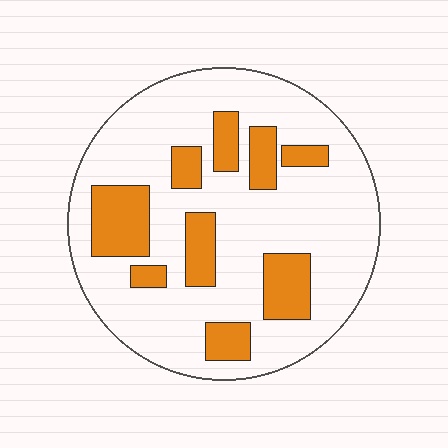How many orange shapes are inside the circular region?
9.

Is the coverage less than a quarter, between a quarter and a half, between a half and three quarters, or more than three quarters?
Less than a quarter.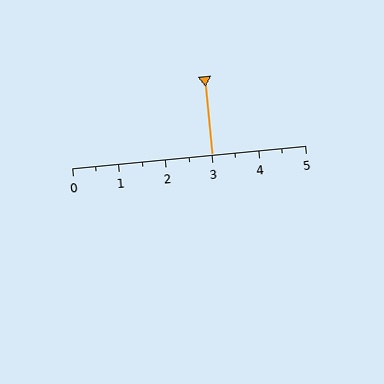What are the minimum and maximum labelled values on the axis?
The axis runs from 0 to 5.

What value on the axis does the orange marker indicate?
The marker indicates approximately 3.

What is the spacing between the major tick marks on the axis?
The major ticks are spaced 1 apart.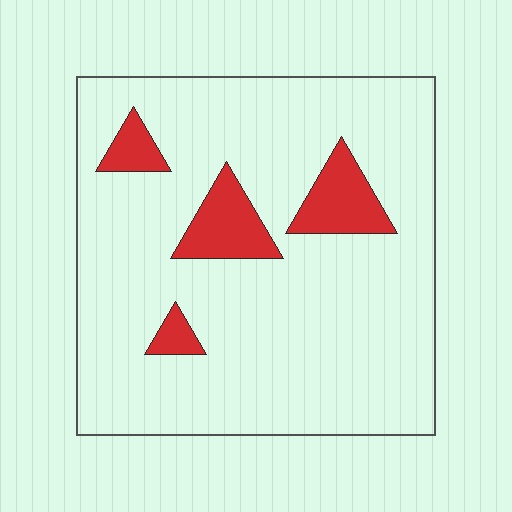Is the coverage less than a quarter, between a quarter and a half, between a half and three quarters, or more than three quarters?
Less than a quarter.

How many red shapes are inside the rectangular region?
4.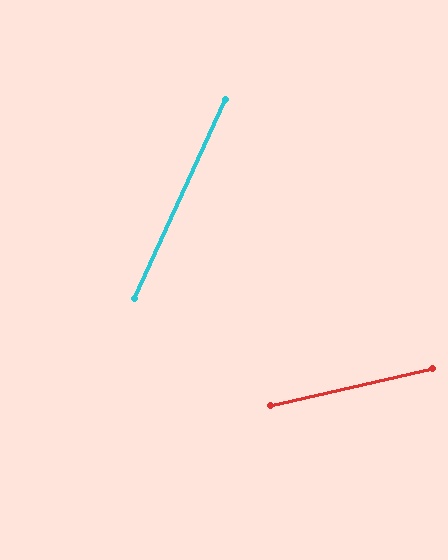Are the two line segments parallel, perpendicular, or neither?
Neither parallel nor perpendicular — they differ by about 53°.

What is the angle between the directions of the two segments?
Approximately 53 degrees.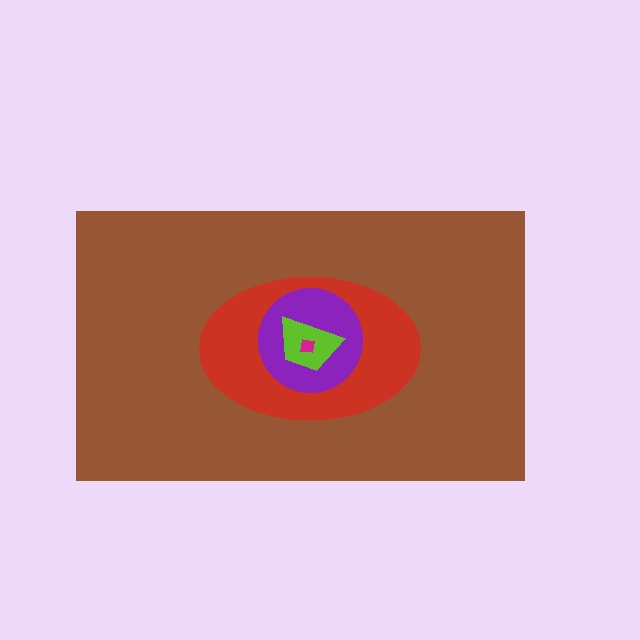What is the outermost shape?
The brown rectangle.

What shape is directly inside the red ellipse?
The purple circle.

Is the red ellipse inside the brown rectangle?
Yes.